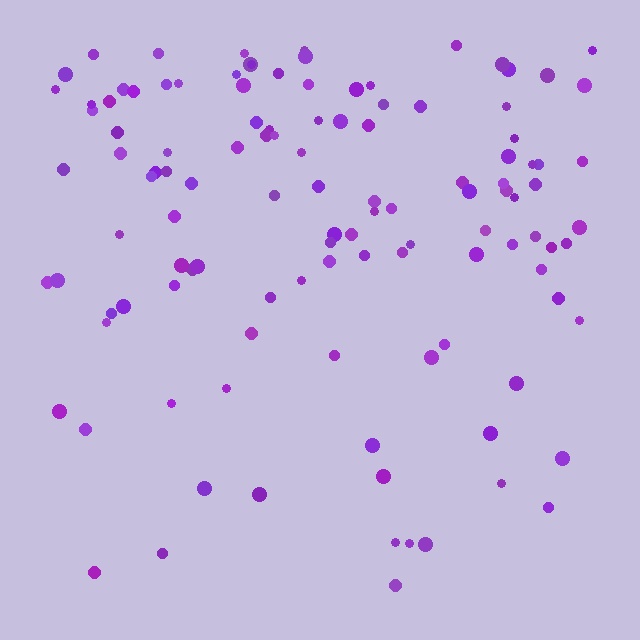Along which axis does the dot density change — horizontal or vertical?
Vertical.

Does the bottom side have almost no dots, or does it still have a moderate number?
Still a moderate number, just noticeably fewer than the top.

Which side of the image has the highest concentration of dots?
The top.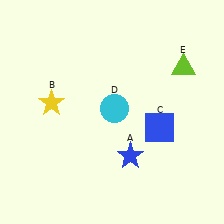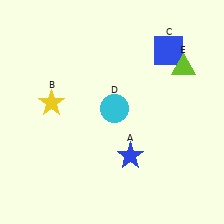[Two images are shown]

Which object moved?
The blue square (C) moved up.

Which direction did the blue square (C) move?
The blue square (C) moved up.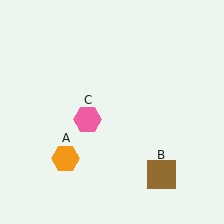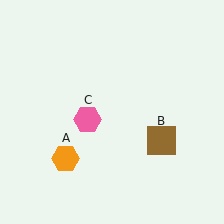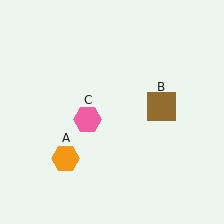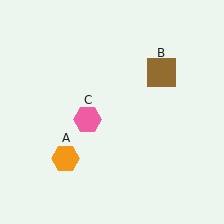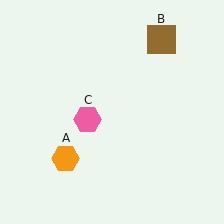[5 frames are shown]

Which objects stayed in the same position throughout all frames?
Orange hexagon (object A) and pink hexagon (object C) remained stationary.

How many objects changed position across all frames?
1 object changed position: brown square (object B).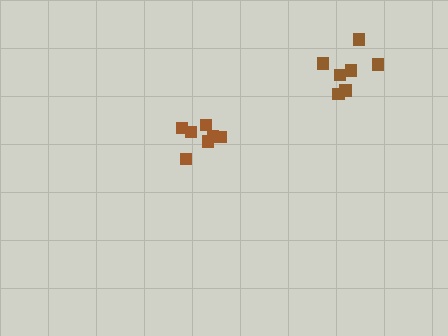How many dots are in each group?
Group 1: 7 dots, Group 2: 7 dots (14 total).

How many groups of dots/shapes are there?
There are 2 groups.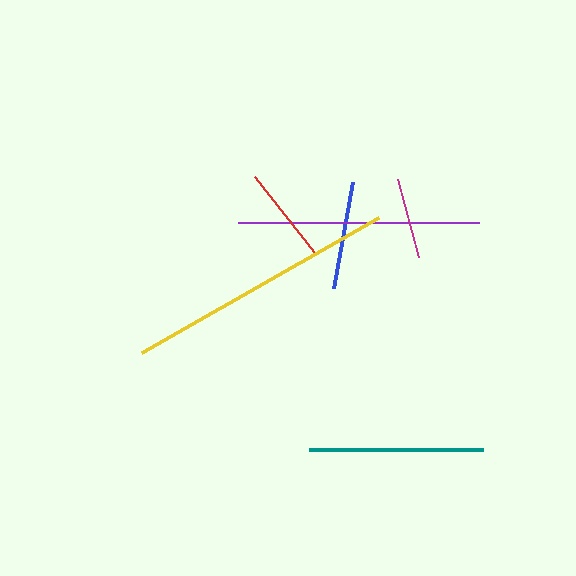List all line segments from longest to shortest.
From longest to shortest: yellow, purple, teal, blue, red, magenta.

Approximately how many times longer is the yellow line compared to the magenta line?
The yellow line is approximately 3.4 times the length of the magenta line.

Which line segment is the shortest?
The magenta line is the shortest at approximately 81 pixels.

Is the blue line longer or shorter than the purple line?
The purple line is longer than the blue line.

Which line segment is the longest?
The yellow line is the longest at approximately 272 pixels.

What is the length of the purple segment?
The purple segment is approximately 240 pixels long.